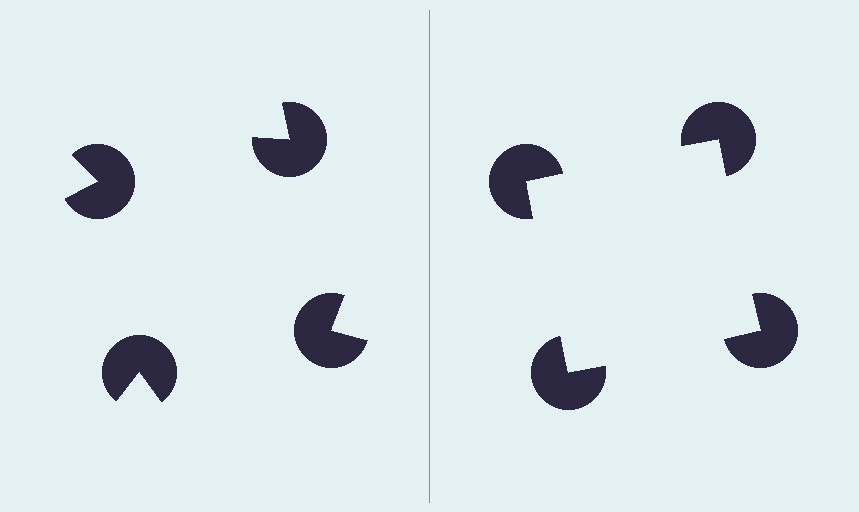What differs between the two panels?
The pac-man discs are positioned identically on both sides; only the wedge orientations differ. On the right they align to a square; on the left they are misaligned.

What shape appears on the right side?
An illusory square.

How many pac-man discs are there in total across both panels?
8 — 4 on each side.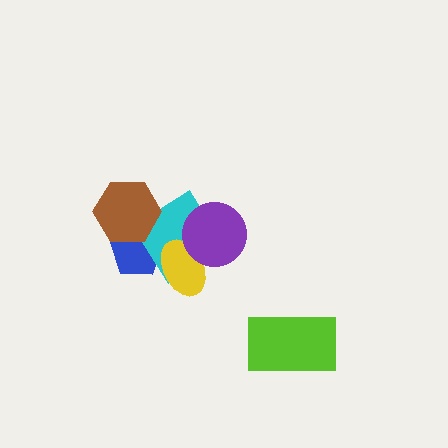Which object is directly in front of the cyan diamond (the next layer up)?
The brown hexagon is directly in front of the cyan diamond.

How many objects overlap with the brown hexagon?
2 objects overlap with the brown hexagon.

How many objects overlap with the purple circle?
2 objects overlap with the purple circle.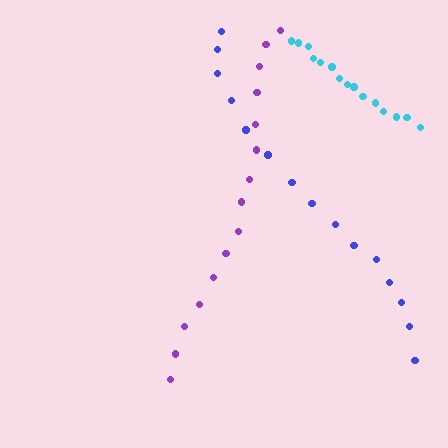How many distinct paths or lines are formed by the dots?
There are 3 distinct paths.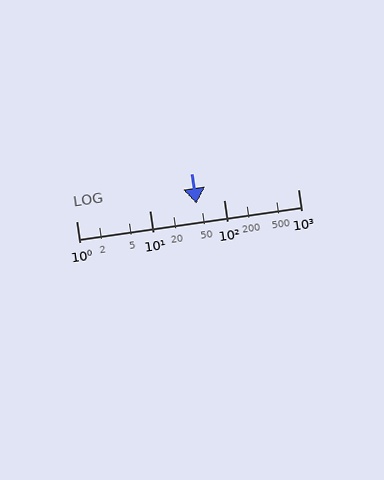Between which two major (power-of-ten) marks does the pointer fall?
The pointer is between 10 and 100.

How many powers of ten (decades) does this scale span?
The scale spans 3 decades, from 1 to 1000.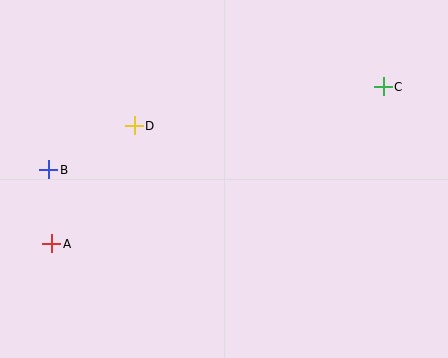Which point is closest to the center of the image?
Point D at (134, 126) is closest to the center.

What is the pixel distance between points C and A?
The distance between C and A is 367 pixels.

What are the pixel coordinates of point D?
Point D is at (134, 126).